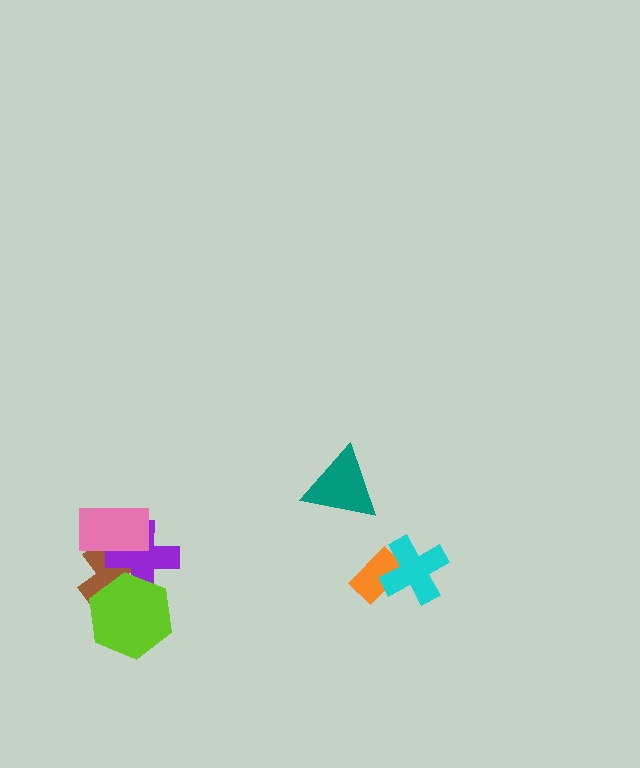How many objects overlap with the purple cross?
3 objects overlap with the purple cross.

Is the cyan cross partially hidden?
No, no other shape covers it.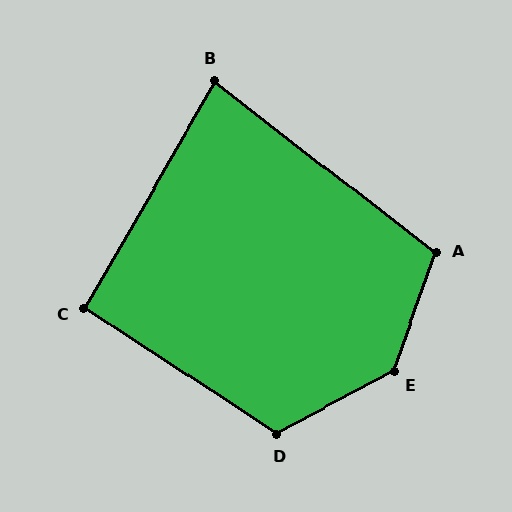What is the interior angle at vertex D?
Approximately 119 degrees (obtuse).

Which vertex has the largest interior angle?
E, at approximately 138 degrees.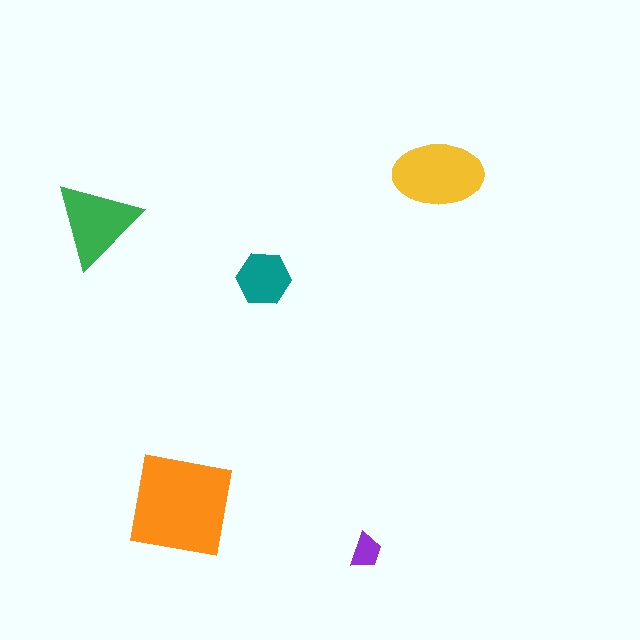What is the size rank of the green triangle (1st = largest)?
3rd.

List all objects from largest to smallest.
The orange square, the yellow ellipse, the green triangle, the teal hexagon, the purple trapezoid.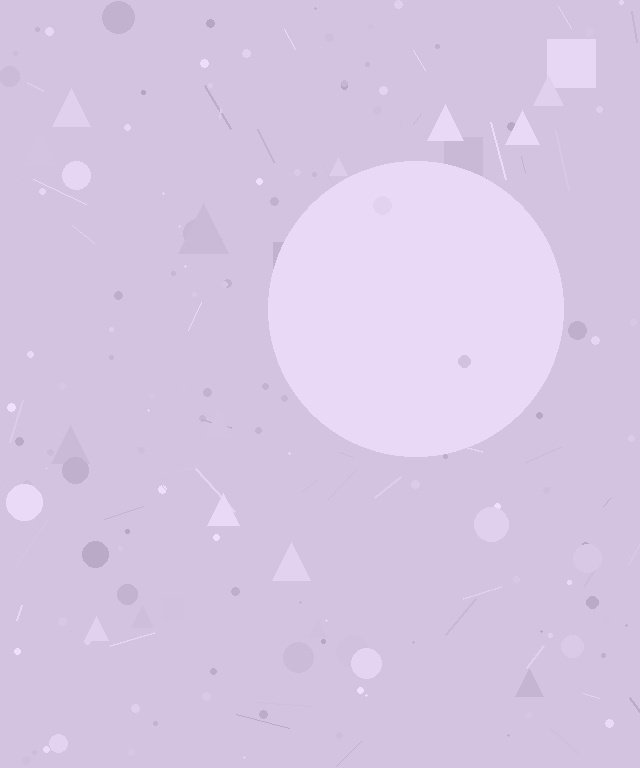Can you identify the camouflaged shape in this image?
The camouflaged shape is a circle.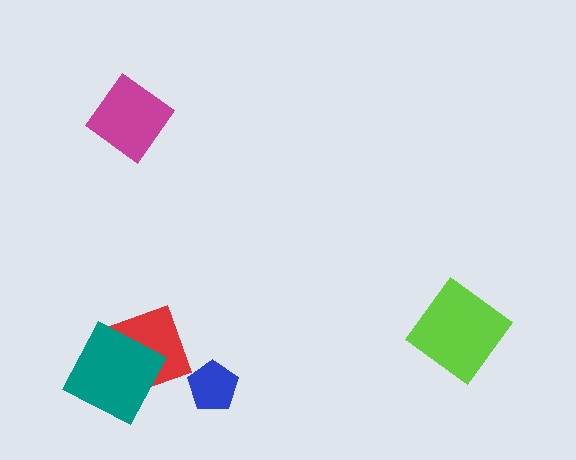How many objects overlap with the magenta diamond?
0 objects overlap with the magenta diamond.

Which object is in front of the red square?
The teal square is in front of the red square.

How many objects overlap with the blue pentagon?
0 objects overlap with the blue pentagon.